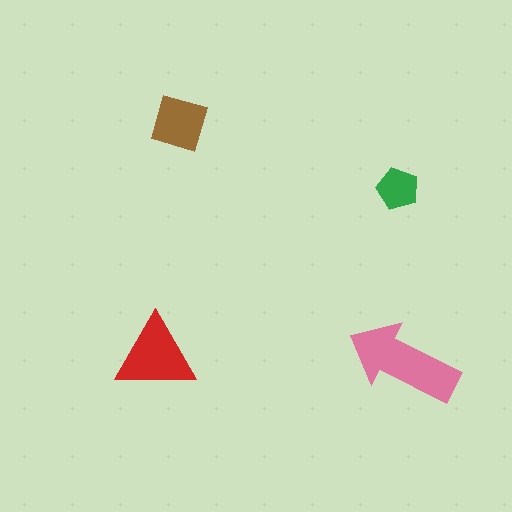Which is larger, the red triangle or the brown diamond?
The red triangle.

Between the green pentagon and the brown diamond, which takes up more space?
The brown diamond.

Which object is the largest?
The pink arrow.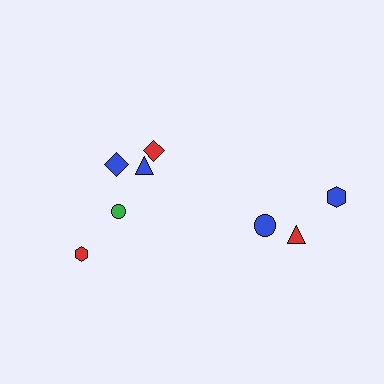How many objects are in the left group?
There are 5 objects.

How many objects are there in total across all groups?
There are 8 objects.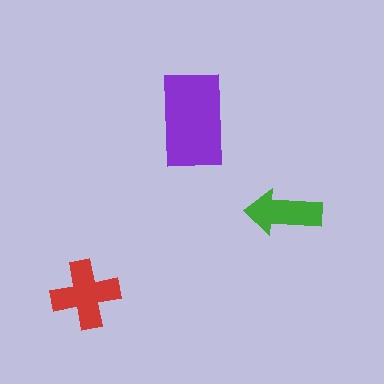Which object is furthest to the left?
The red cross is leftmost.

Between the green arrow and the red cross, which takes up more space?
The red cross.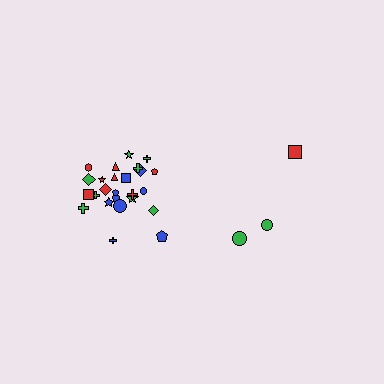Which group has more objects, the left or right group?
The left group.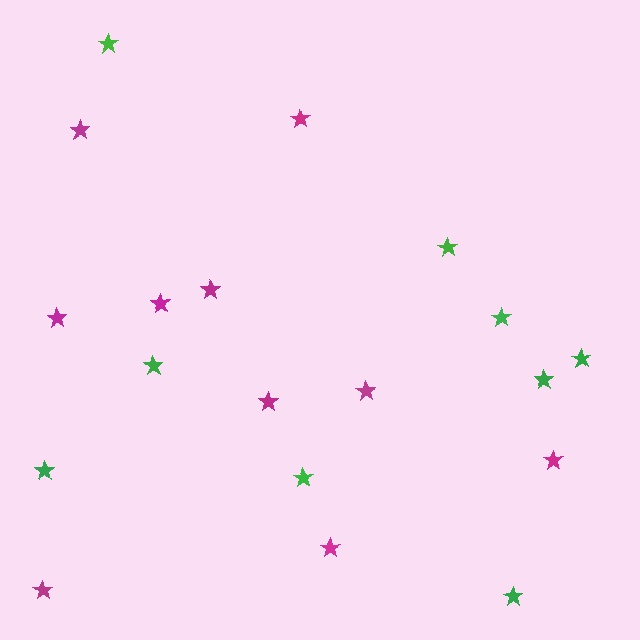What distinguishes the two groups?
There are 2 groups: one group of magenta stars (10) and one group of green stars (9).